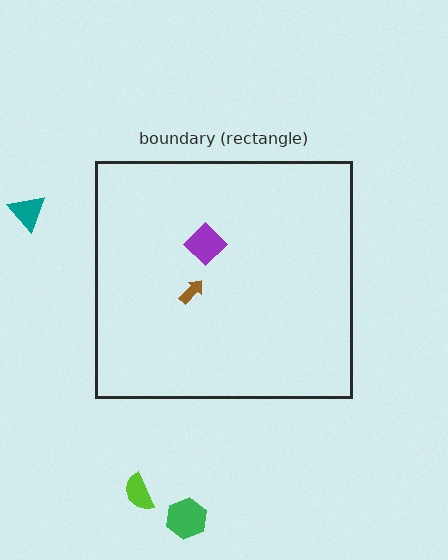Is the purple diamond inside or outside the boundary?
Inside.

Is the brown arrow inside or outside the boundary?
Inside.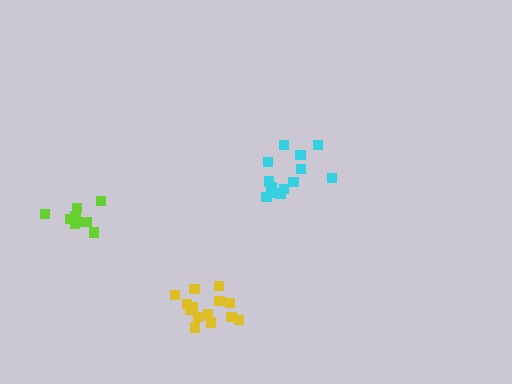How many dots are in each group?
Group 1: 13 dots, Group 2: 14 dots, Group 3: 9 dots (36 total).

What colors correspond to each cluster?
The clusters are colored: cyan, yellow, lime.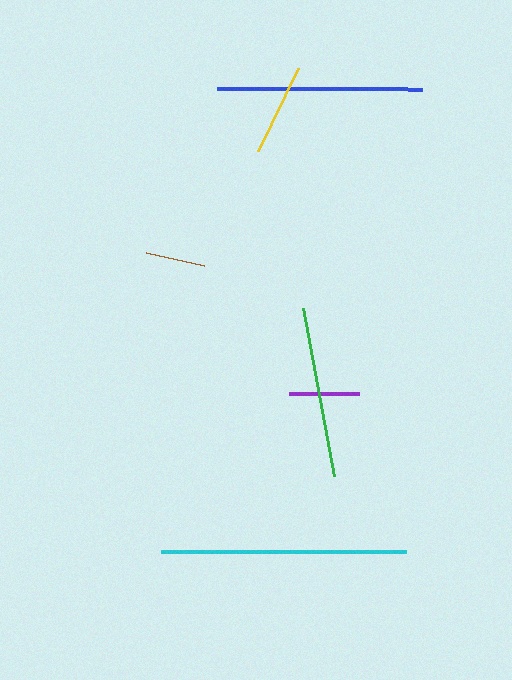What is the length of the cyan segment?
The cyan segment is approximately 245 pixels long.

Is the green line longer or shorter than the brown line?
The green line is longer than the brown line.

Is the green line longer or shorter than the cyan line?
The cyan line is longer than the green line.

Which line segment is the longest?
The cyan line is the longest at approximately 245 pixels.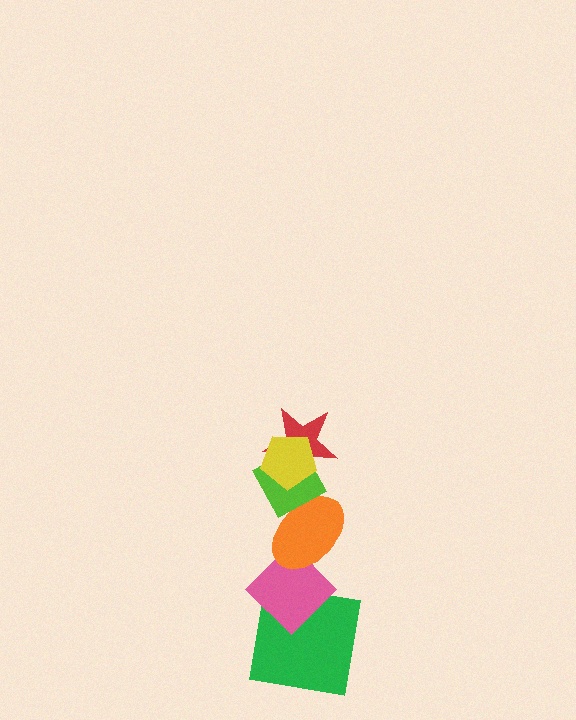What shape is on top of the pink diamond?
The orange ellipse is on top of the pink diamond.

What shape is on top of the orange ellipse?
The lime diamond is on top of the orange ellipse.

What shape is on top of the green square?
The pink diamond is on top of the green square.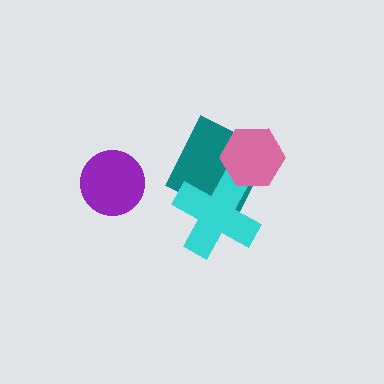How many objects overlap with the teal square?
2 objects overlap with the teal square.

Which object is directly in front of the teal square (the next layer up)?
The cyan cross is directly in front of the teal square.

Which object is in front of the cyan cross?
The pink hexagon is in front of the cyan cross.